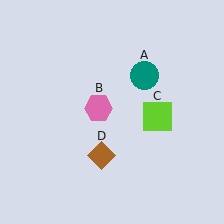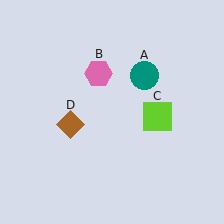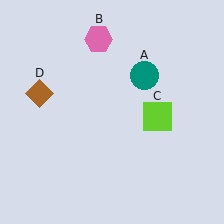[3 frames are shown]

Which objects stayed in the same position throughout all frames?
Teal circle (object A) and lime square (object C) remained stationary.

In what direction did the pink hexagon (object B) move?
The pink hexagon (object B) moved up.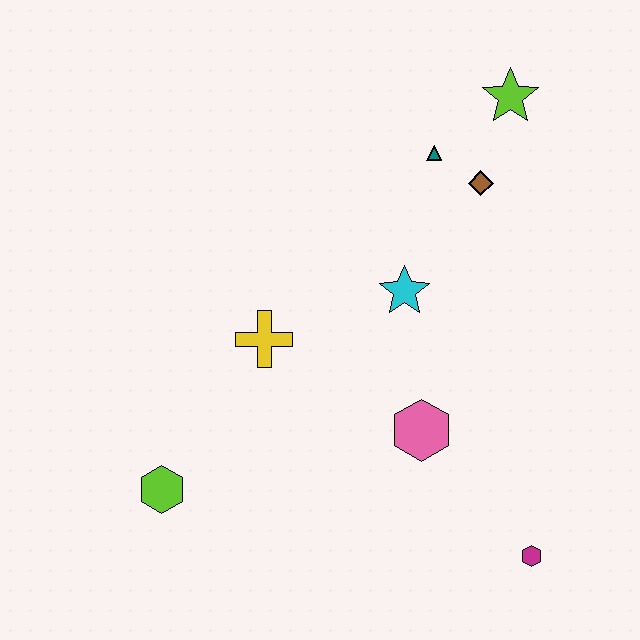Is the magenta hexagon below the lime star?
Yes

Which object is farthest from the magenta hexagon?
The lime star is farthest from the magenta hexagon.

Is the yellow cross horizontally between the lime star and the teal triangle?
No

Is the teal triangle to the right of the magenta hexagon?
No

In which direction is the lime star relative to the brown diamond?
The lime star is above the brown diamond.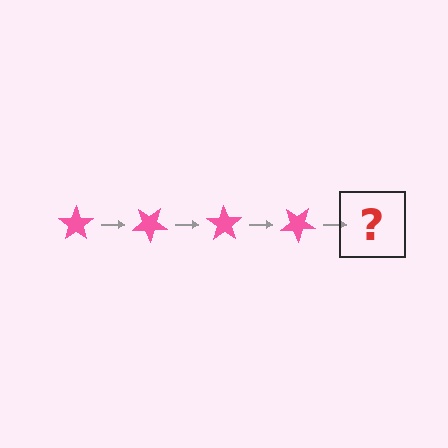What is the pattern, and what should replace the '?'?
The pattern is that the star rotates 35 degrees each step. The '?' should be a pink star rotated 140 degrees.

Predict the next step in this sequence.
The next step is a pink star rotated 140 degrees.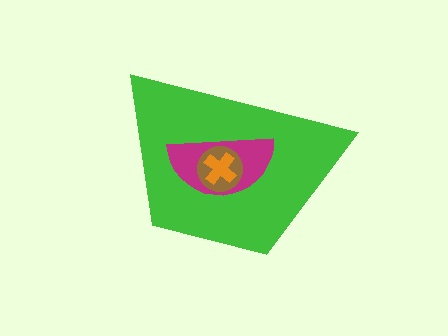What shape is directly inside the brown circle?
The orange cross.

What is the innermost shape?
The orange cross.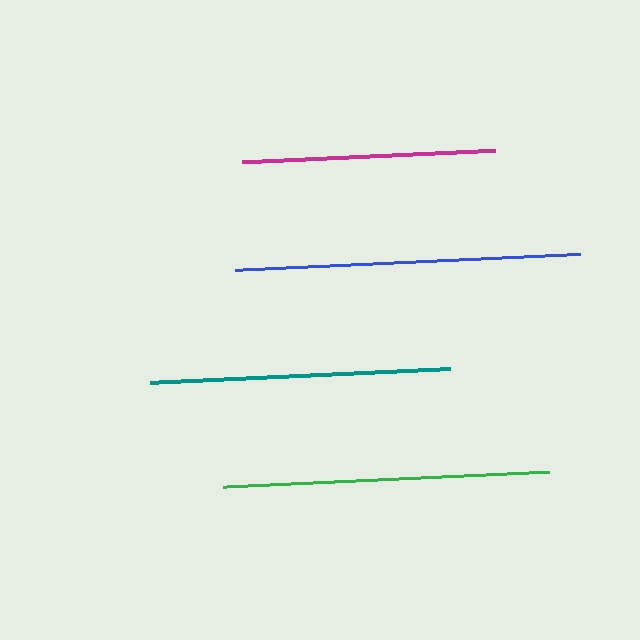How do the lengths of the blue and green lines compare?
The blue and green lines are approximately the same length.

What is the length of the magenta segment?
The magenta segment is approximately 254 pixels long.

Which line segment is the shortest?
The magenta line is the shortest at approximately 254 pixels.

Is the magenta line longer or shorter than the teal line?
The teal line is longer than the magenta line.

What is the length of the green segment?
The green segment is approximately 327 pixels long.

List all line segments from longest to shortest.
From longest to shortest: blue, green, teal, magenta.